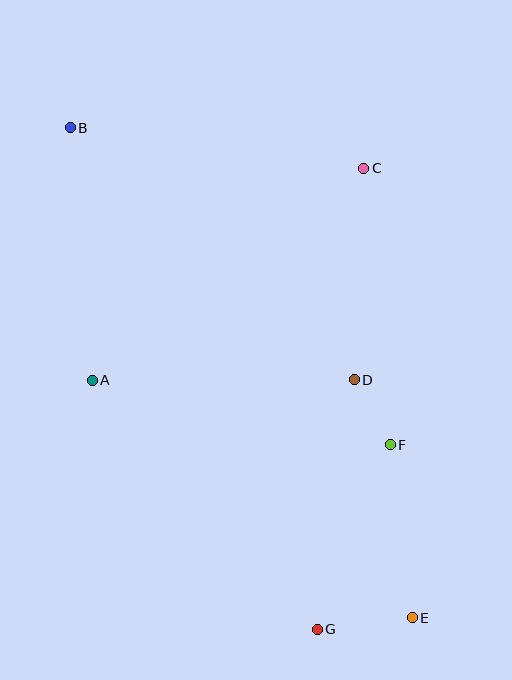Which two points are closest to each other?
Points D and F are closest to each other.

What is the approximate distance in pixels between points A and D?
The distance between A and D is approximately 262 pixels.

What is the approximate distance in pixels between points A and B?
The distance between A and B is approximately 253 pixels.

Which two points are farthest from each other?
Points B and E are farthest from each other.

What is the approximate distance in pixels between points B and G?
The distance between B and G is approximately 559 pixels.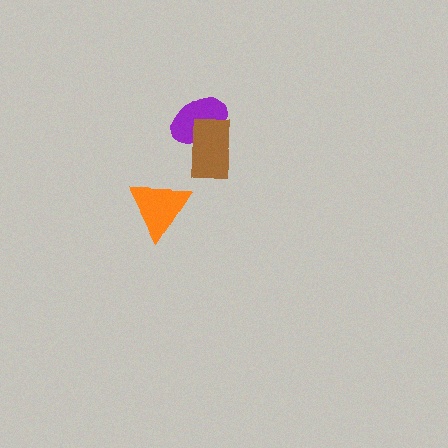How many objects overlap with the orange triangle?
0 objects overlap with the orange triangle.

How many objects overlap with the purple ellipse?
1 object overlaps with the purple ellipse.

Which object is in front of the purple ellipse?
The brown rectangle is in front of the purple ellipse.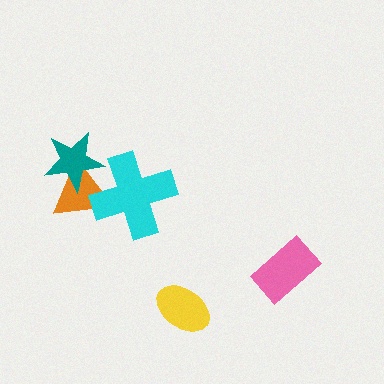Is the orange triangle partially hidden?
Yes, it is partially covered by another shape.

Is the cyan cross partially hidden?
No, no other shape covers it.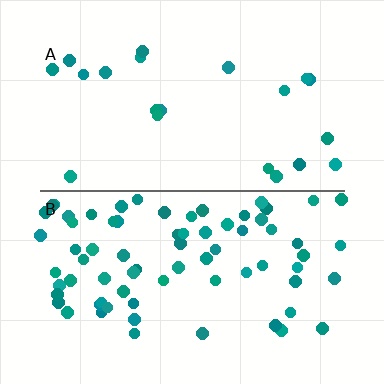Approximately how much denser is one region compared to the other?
Approximately 3.4× — region B over region A.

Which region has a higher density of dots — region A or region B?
B (the bottom).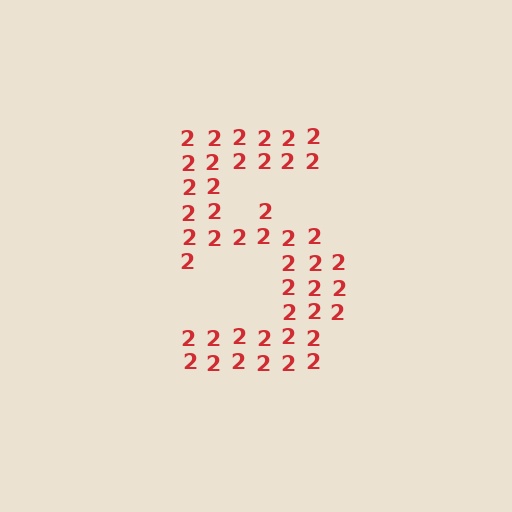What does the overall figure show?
The overall figure shows the digit 5.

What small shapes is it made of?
It is made of small digit 2's.